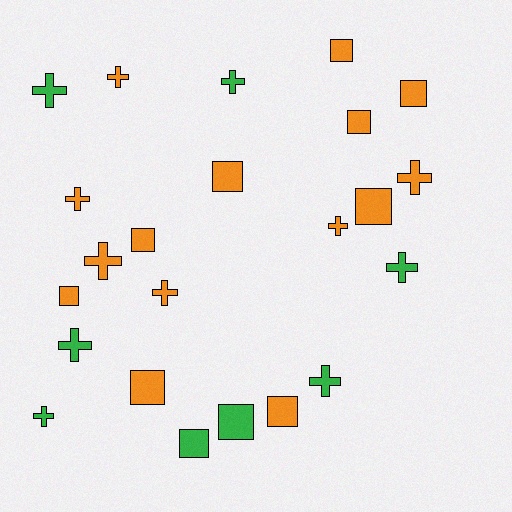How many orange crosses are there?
There are 6 orange crosses.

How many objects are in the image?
There are 23 objects.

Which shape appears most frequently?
Cross, with 12 objects.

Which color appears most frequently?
Orange, with 15 objects.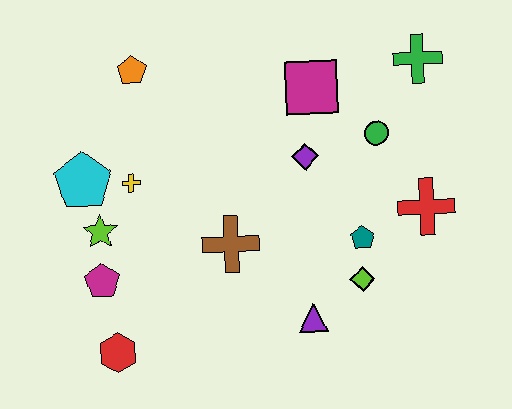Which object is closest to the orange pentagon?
The yellow cross is closest to the orange pentagon.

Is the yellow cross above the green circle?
No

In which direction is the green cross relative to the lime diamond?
The green cross is above the lime diamond.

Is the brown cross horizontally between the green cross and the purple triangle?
No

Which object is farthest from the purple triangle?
The orange pentagon is farthest from the purple triangle.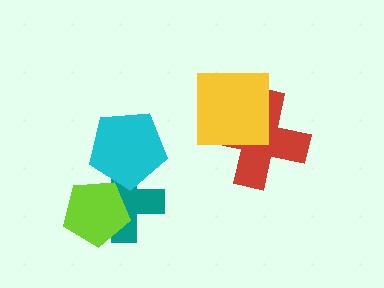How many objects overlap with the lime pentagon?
1 object overlaps with the lime pentagon.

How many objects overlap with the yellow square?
1 object overlaps with the yellow square.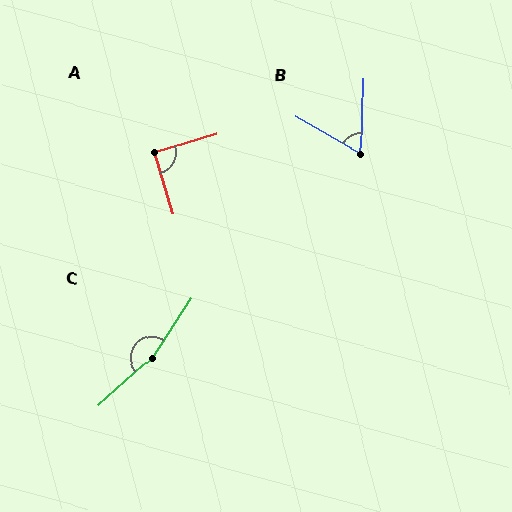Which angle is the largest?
C, at approximately 165 degrees.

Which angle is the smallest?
B, at approximately 62 degrees.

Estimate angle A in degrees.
Approximately 91 degrees.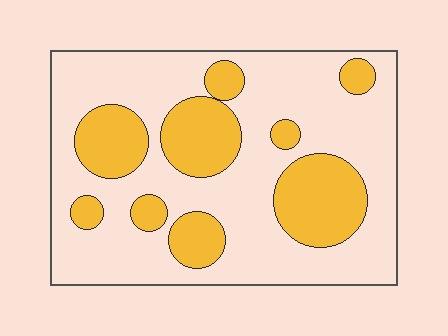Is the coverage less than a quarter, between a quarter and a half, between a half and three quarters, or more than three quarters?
Between a quarter and a half.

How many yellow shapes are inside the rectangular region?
9.